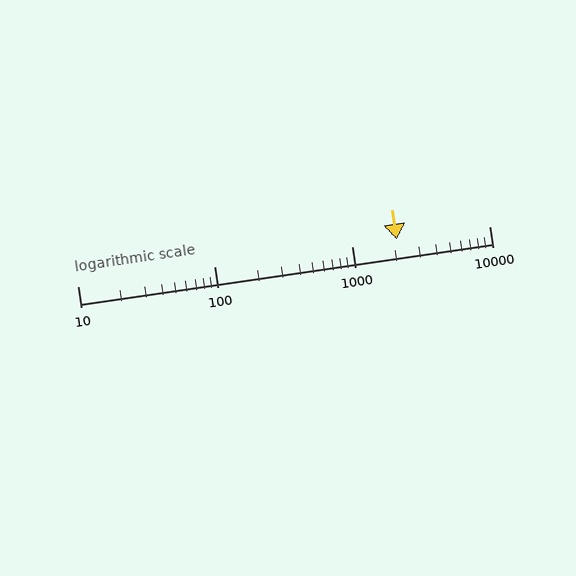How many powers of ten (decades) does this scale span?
The scale spans 3 decades, from 10 to 10000.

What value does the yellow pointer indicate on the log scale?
The pointer indicates approximately 2100.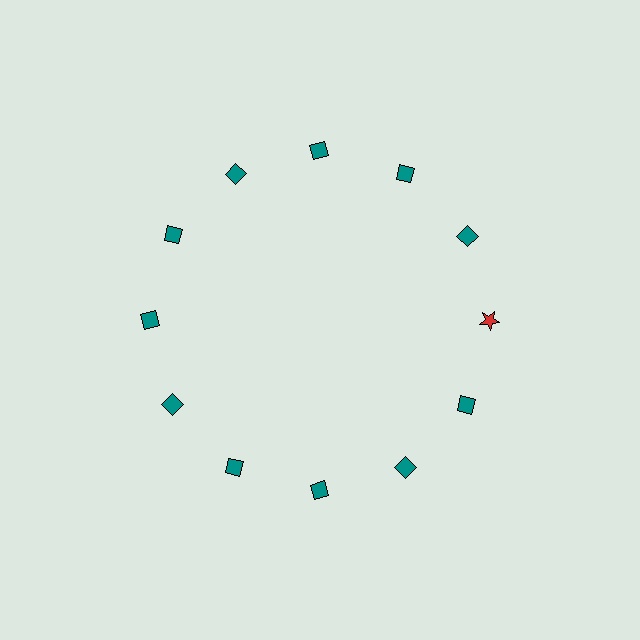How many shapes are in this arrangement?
There are 12 shapes arranged in a ring pattern.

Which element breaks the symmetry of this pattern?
The red star at roughly the 3 o'clock position breaks the symmetry. All other shapes are teal diamonds.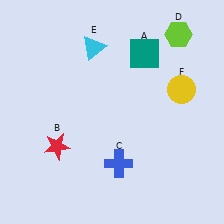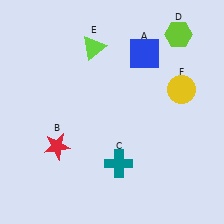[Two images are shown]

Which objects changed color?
A changed from teal to blue. C changed from blue to teal. E changed from cyan to lime.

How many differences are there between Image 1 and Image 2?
There are 3 differences between the two images.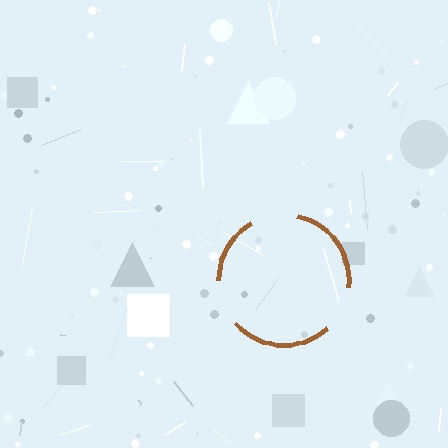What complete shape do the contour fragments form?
The contour fragments form a circle.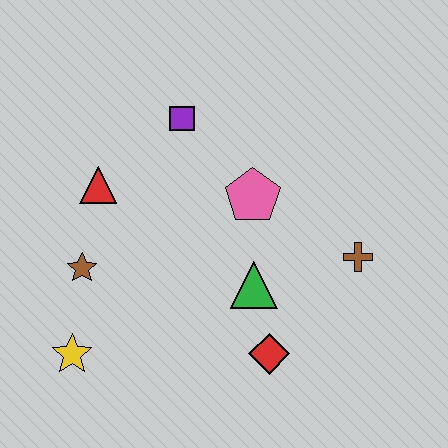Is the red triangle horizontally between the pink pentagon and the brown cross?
No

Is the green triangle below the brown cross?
Yes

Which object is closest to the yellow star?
The brown star is closest to the yellow star.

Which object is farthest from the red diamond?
The purple square is farthest from the red diamond.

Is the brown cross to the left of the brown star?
No